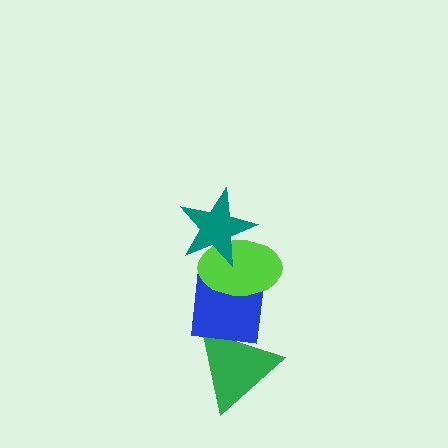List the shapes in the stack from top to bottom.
From top to bottom: the teal star, the lime ellipse, the blue square, the green triangle.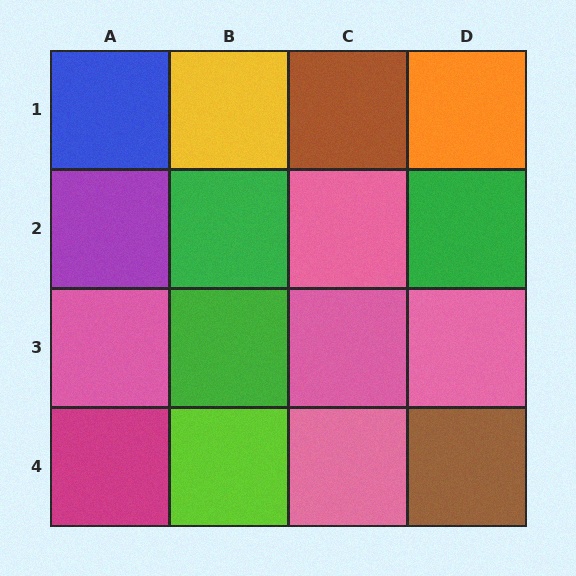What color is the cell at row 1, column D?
Orange.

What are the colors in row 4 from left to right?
Magenta, lime, pink, brown.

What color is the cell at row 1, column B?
Yellow.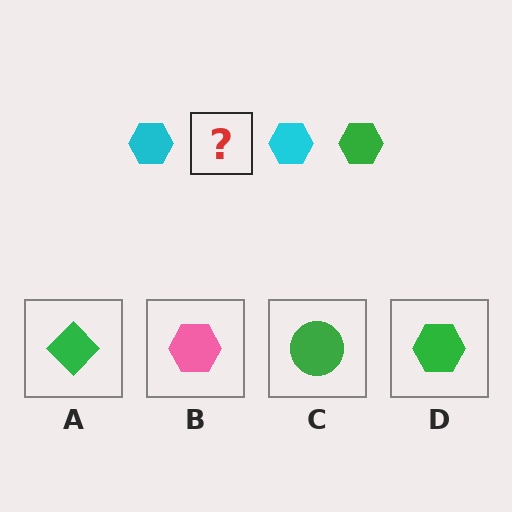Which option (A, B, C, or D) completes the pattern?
D.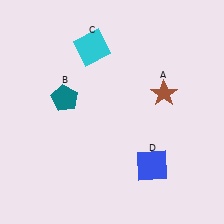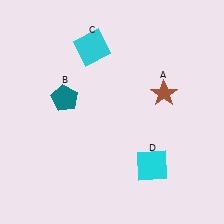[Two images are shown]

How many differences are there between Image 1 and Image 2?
There is 1 difference between the two images.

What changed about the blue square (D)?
In Image 1, D is blue. In Image 2, it changed to cyan.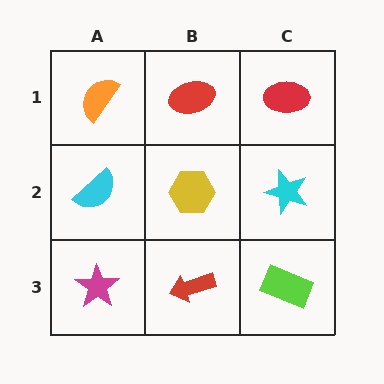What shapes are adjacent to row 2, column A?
An orange semicircle (row 1, column A), a magenta star (row 3, column A), a yellow hexagon (row 2, column B).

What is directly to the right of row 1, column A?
A red ellipse.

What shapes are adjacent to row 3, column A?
A cyan semicircle (row 2, column A), a red arrow (row 3, column B).